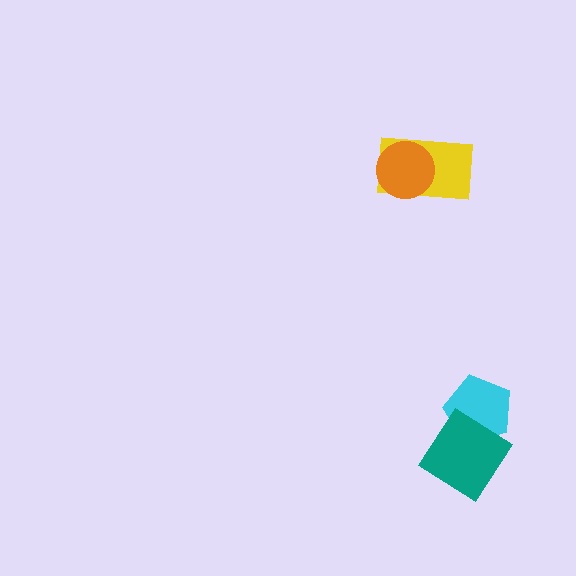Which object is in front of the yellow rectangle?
The orange circle is in front of the yellow rectangle.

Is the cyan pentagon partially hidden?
Yes, it is partially covered by another shape.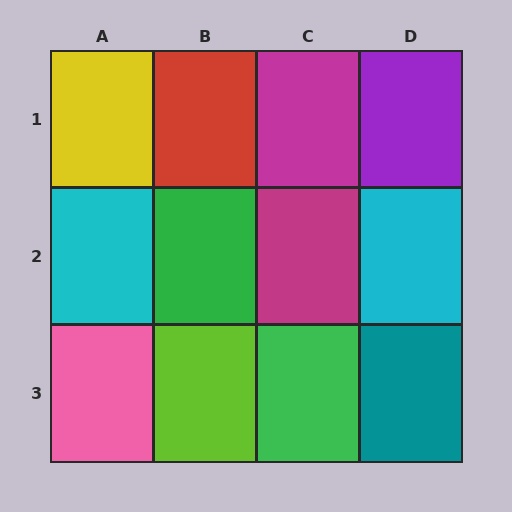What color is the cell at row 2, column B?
Green.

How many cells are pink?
1 cell is pink.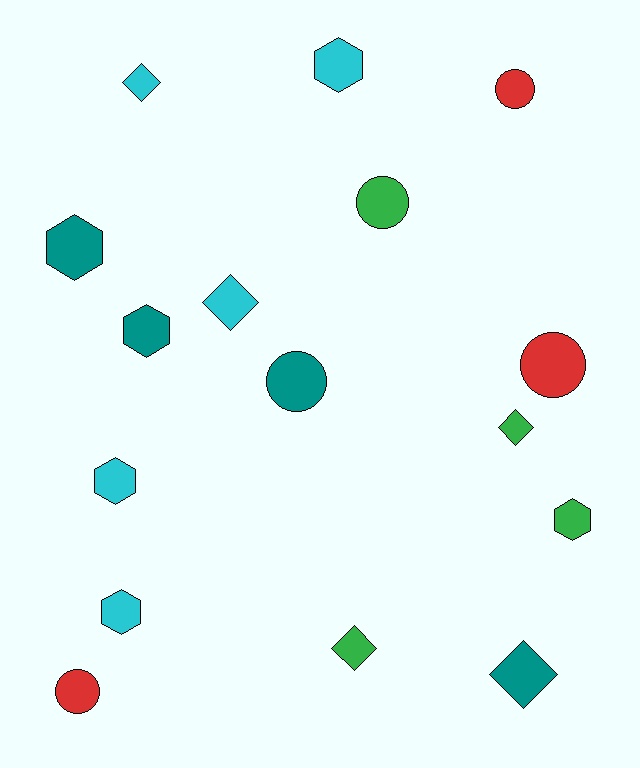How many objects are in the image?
There are 16 objects.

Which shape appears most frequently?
Hexagon, with 6 objects.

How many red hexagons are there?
There are no red hexagons.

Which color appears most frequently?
Cyan, with 5 objects.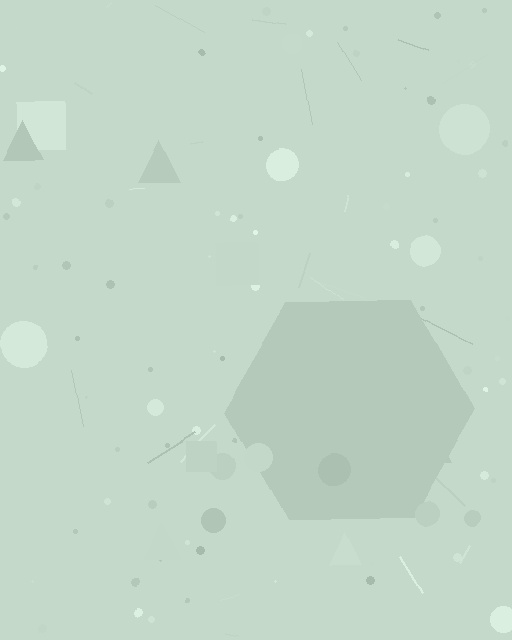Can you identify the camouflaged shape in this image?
The camouflaged shape is a hexagon.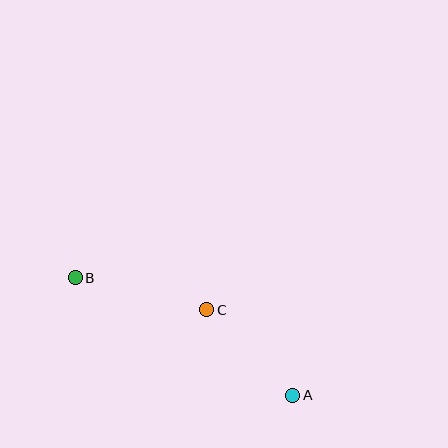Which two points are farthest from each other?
Points A and B are farthest from each other.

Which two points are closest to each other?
Points A and C are closest to each other.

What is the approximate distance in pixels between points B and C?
The distance between B and C is approximately 135 pixels.